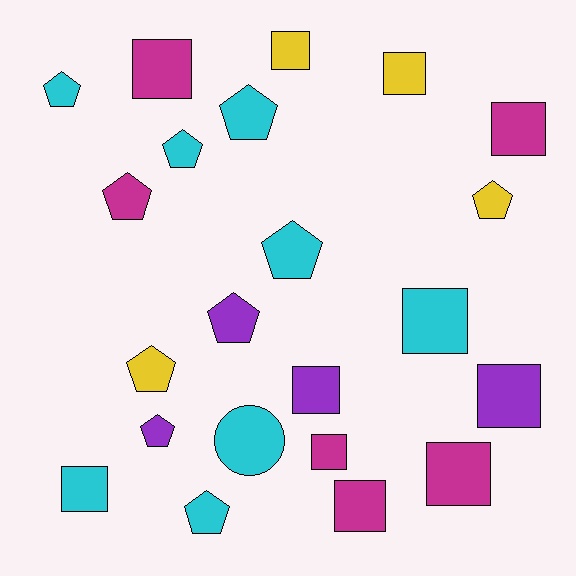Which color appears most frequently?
Cyan, with 8 objects.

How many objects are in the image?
There are 22 objects.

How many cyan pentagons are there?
There are 5 cyan pentagons.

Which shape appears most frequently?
Square, with 11 objects.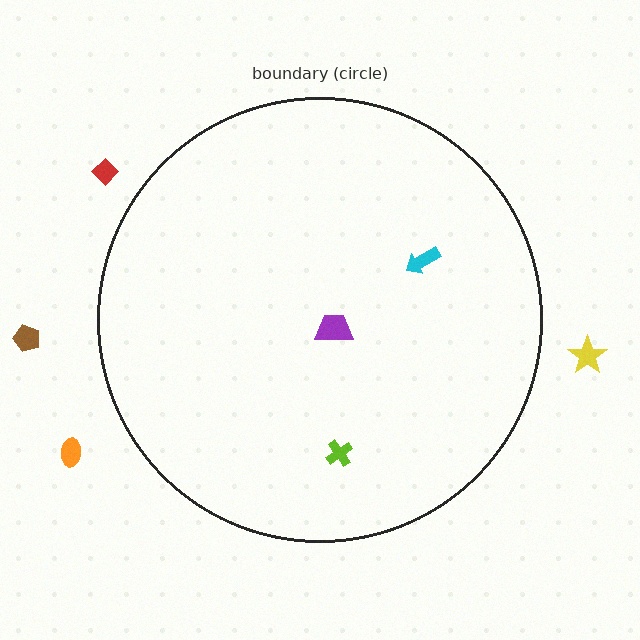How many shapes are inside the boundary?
3 inside, 4 outside.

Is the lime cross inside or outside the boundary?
Inside.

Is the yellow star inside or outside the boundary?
Outside.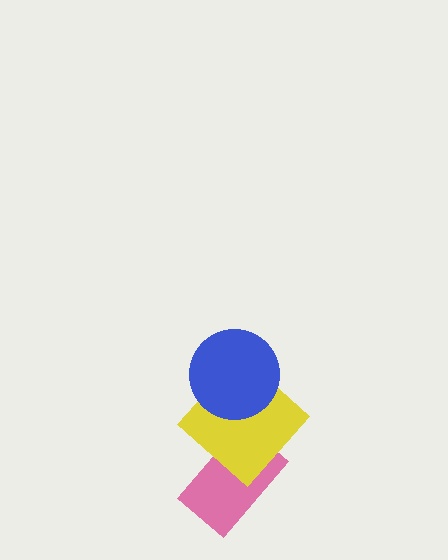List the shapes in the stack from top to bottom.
From top to bottom: the blue circle, the yellow diamond, the pink rectangle.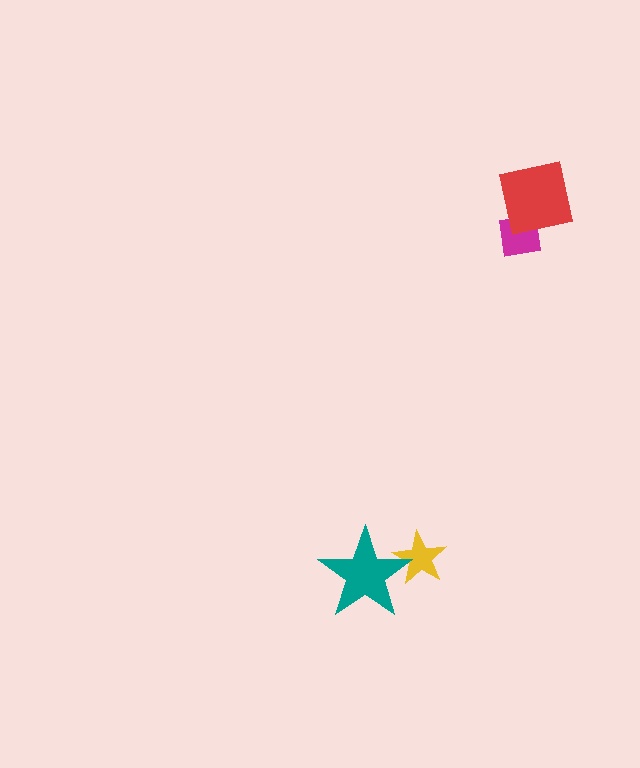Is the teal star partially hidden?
No, no other shape covers it.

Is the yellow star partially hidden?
Yes, it is partially covered by another shape.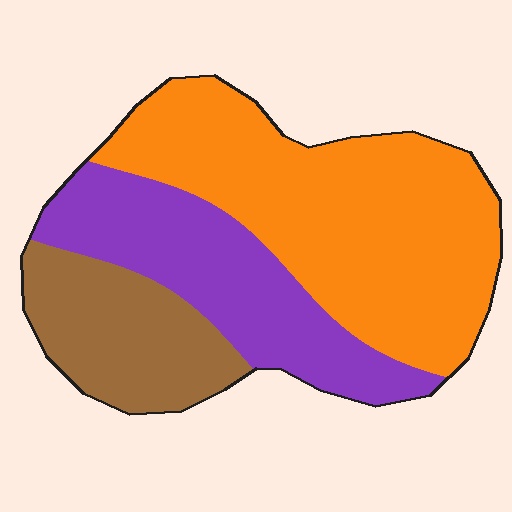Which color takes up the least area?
Brown, at roughly 20%.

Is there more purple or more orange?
Orange.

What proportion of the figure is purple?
Purple takes up between a quarter and a half of the figure.